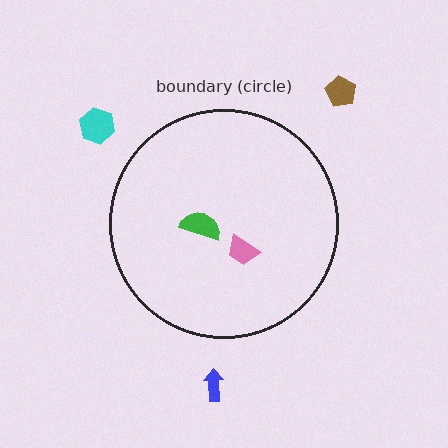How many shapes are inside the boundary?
2 inside, 3 outside.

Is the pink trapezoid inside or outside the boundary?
Inside.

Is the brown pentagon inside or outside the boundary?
Outside.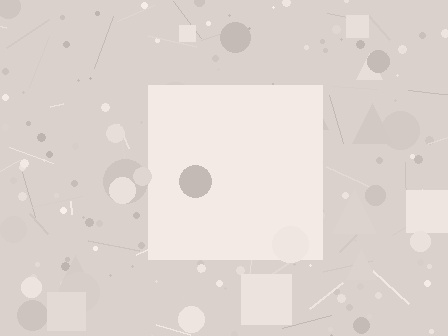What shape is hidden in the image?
A square is hidden in the image.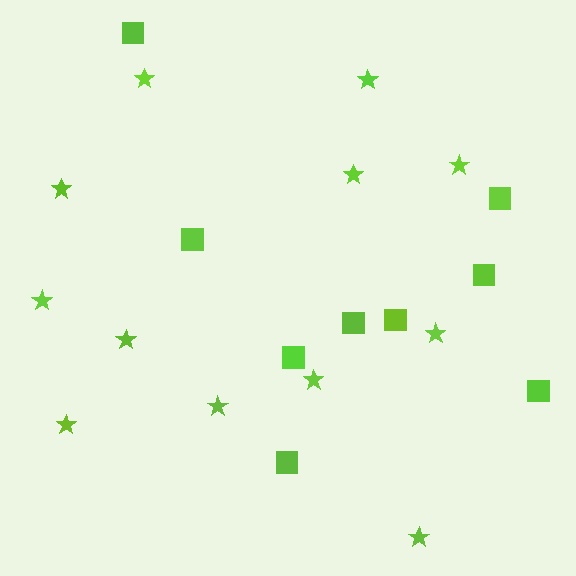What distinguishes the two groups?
There are 2 groups: one group of stars (12) and one group of squares (9).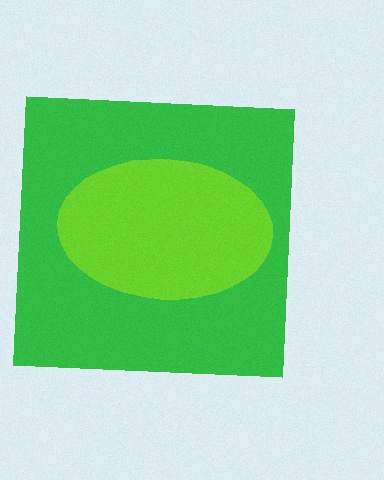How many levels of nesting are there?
2.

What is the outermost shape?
The green square.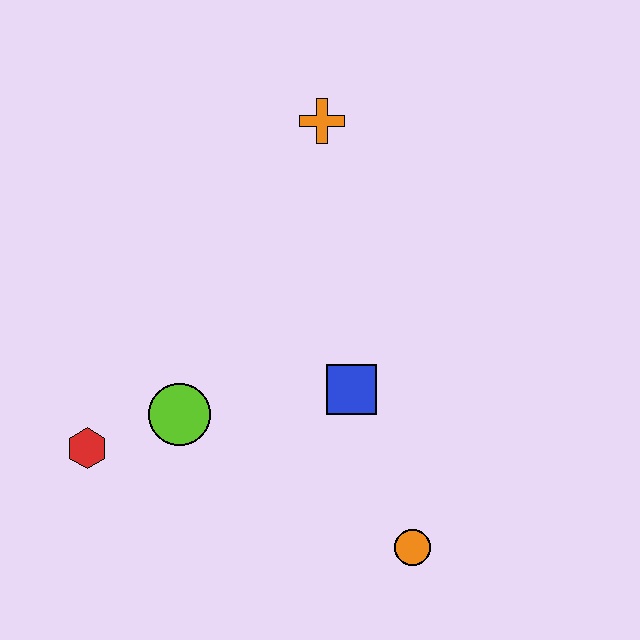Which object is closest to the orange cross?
The blue square is closest to the orange cross.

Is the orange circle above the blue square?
No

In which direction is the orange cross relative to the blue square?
The orange cross is above the blue square.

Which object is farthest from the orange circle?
The orange cross is farthest from the orange circle.